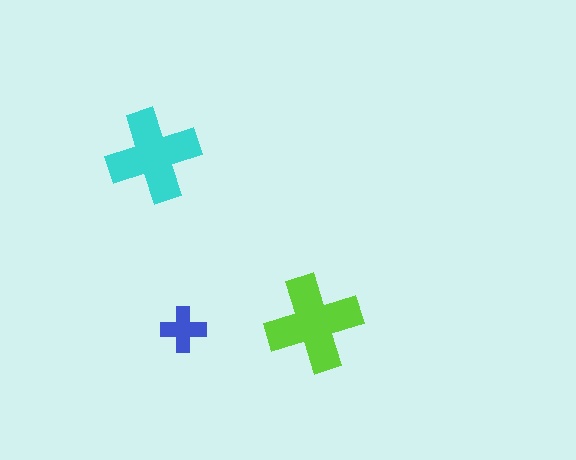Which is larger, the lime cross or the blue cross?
The lime one.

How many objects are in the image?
There are 3 objects in the image.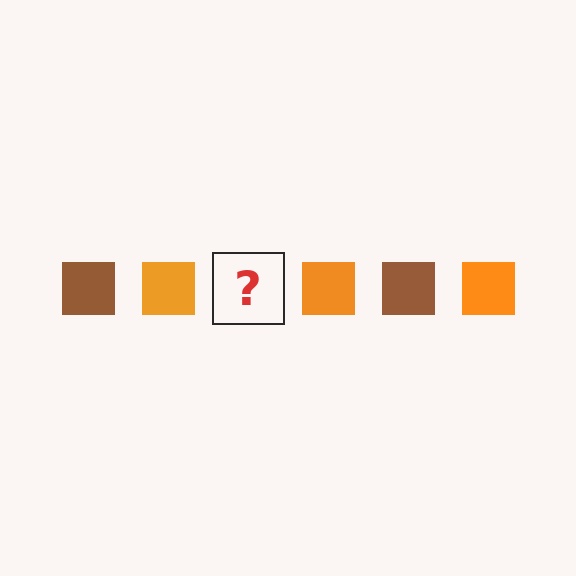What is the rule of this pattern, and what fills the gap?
The rule is that the pattern cycles through brown, orange squares. The gap should be filled with a brown square.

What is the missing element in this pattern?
The missing element is a brown square.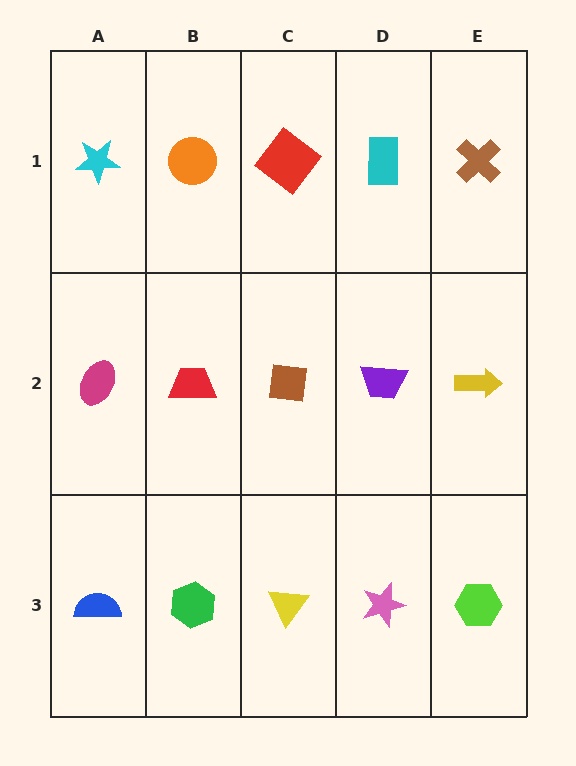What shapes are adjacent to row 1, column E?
A yellow arrow (row 2, column E), a cyan rectangle (row 1, column D).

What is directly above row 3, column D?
A purple trapezoid.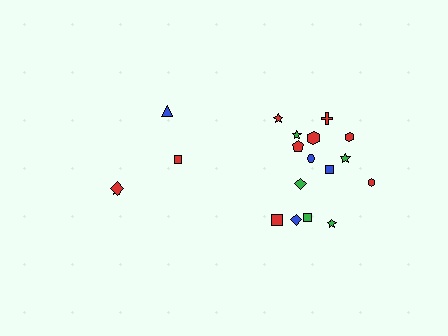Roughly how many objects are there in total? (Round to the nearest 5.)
Roughly 20 objects in total.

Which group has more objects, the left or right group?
The right group.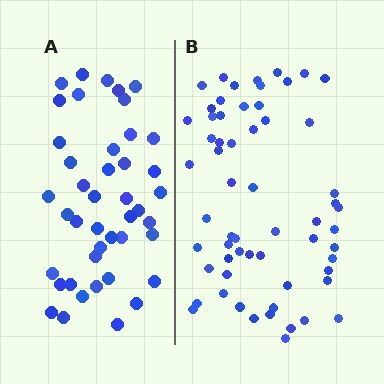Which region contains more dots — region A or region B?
Region B (the right region) has more dots.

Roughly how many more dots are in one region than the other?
Region B has approximately 15 more dots than region A.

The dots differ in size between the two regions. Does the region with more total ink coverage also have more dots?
No. Region A has more total ink coverage because its dots are larger, but region B actually contains more individual dots. Total area can be misleading — the number of items is what matters here.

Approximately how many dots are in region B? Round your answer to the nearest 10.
About 60 dots.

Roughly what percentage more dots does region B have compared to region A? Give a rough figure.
About 40% more.